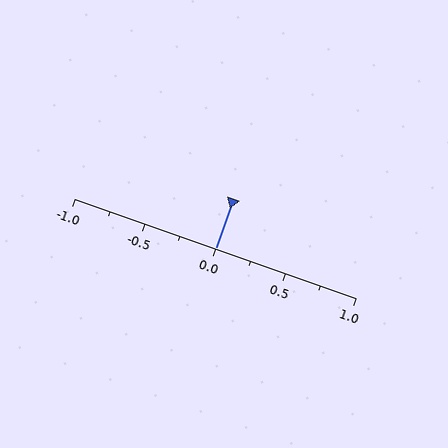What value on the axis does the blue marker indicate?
The marker indicates approximately 0.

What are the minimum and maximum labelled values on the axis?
The axis runs from -1.0 to 1.0.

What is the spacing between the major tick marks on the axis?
The major ticks are spaced 0.5 apart.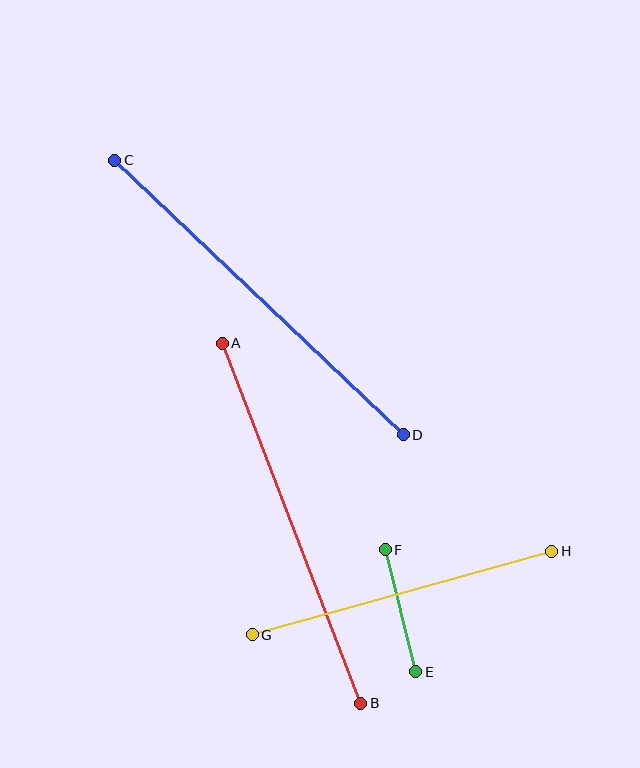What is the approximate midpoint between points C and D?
The midpoint is at approximately (259, 298) pixels.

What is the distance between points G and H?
The distance is approximately 311 pixels.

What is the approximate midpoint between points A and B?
The midpoint is at approximately (291, 523) pixels.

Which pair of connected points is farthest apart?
Points C and D are farthest apart.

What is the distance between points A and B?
The distance is approximately 386 pixels.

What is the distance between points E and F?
The distance is approximately 126 pixels.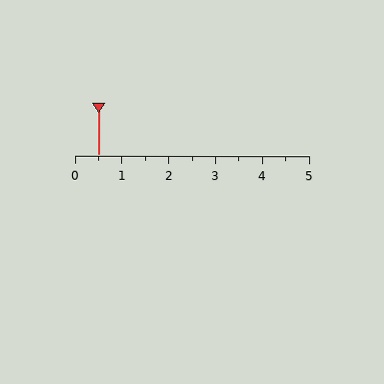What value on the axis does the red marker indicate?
The marker indicates approximately 0.5.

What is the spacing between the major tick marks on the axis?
The major ticks are spaced 1 apart.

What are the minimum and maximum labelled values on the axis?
The axis runs from 0 to 5.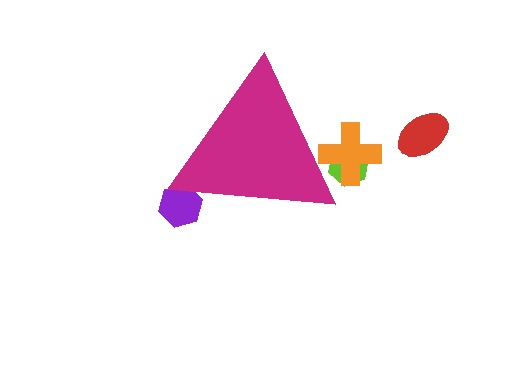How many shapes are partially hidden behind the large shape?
3 shapes are partially hidden.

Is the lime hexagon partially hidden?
Yes, the lime hexagon is partially hidden behind the magenta triangle.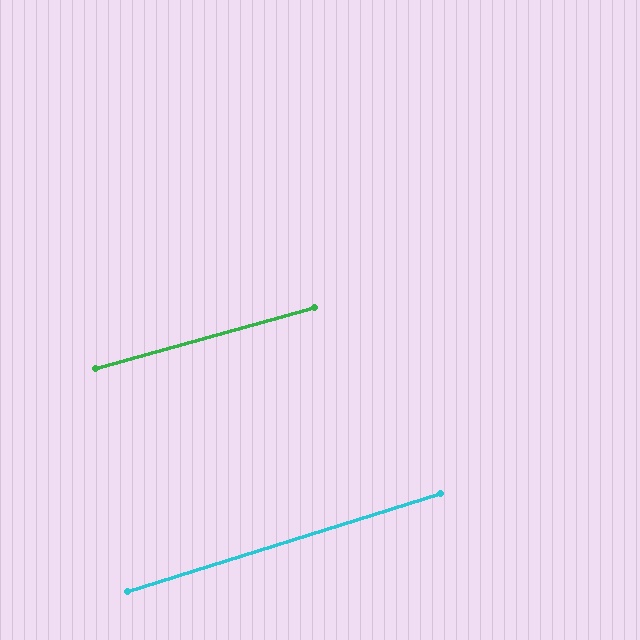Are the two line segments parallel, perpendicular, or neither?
Parallel — their directions differ by only 1.7°.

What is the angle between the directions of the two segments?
Approximately 2 degrees.